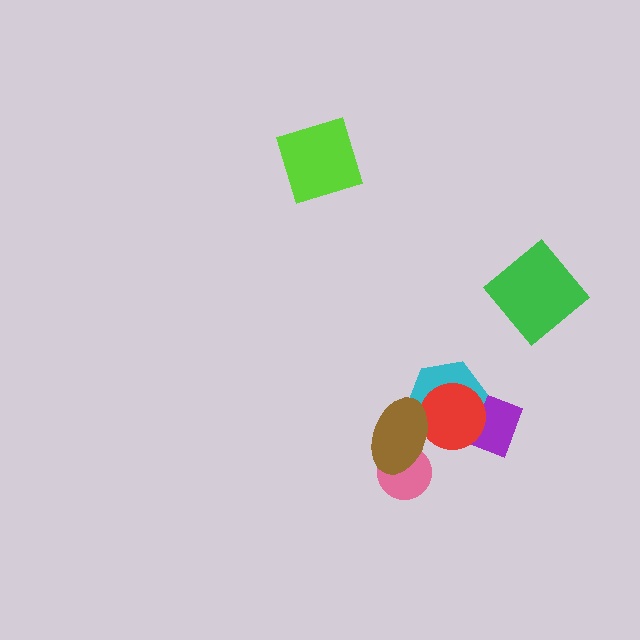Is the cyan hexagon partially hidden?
Yes, it is partially covered by another shape.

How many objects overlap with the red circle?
3 objects overlap with the red circle.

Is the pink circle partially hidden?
Yes, it is partially covered by another shape.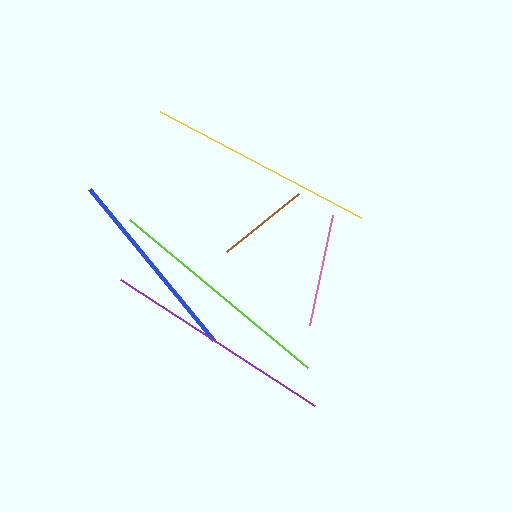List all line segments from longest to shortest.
From longest to shortest: lime, purple, yellow, blue, pink, brown.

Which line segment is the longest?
The lime line is the longest at approximately 232 pixels.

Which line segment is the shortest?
The brown line is the shortest at approximately 92 pixels.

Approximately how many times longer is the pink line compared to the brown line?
The pink line is approximately 1.2 times the length of the brown line.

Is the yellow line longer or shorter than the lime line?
The lime line is longer than the yellow line.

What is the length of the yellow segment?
The yellow segment is approximately 228 pixels long.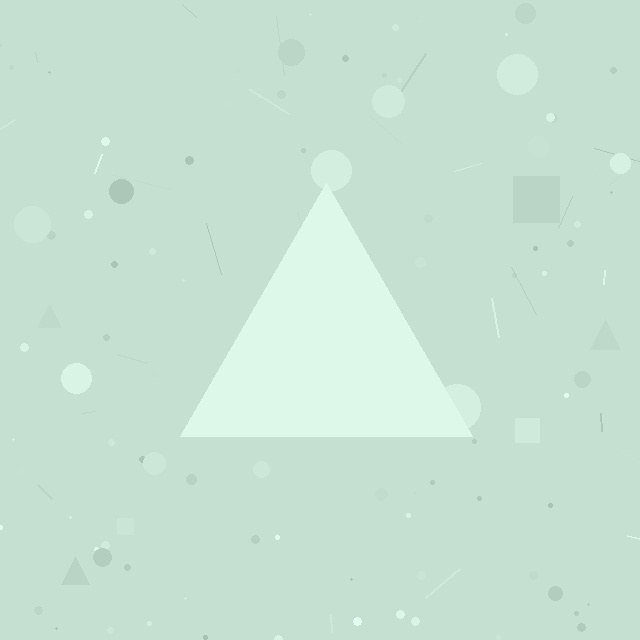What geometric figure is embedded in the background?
A triangle is embedded in the background.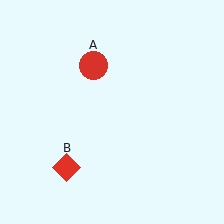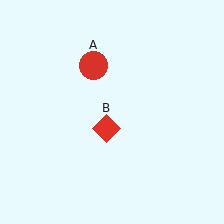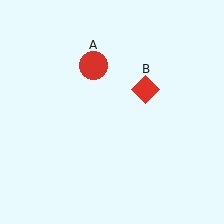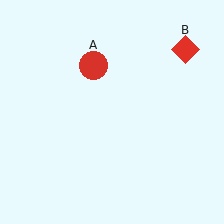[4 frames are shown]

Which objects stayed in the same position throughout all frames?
Red circle (object A) remained stationary.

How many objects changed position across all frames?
1 object changed position: red diamond (object B).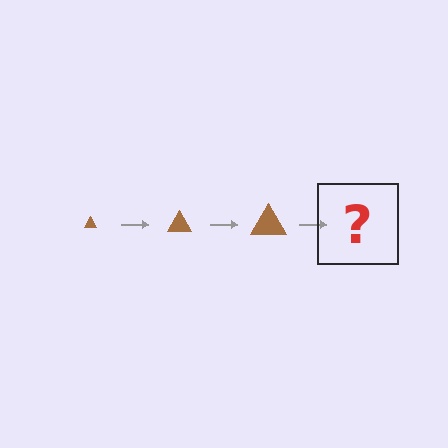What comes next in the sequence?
The next element should be a brown triangle, larger than the previous one.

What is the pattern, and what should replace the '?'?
The pattern is that the triangle gets progressively larger each step. The '?' should be a brown triangle, larger than the previous one.